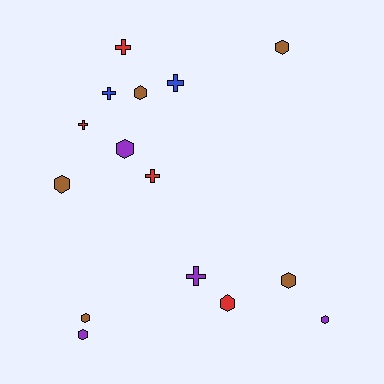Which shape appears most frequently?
Hexagon, with 9 objects.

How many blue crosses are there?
There are 2 blue crosses.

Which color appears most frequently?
Brown, with 5 objects.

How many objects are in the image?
There are 15 objects.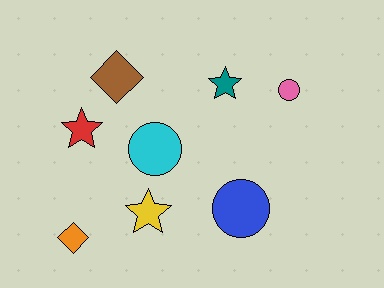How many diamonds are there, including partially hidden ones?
There are 2 diamonds.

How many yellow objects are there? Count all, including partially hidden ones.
There is 1 yellow object.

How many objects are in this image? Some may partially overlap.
There are 8 objects.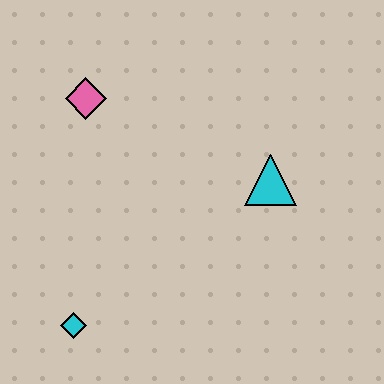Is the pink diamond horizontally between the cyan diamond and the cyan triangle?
Yes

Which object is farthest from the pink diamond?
The cyan diamond is farthest from the pink diamond.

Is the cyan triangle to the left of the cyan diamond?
No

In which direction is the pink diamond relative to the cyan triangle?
The pink diamond is to the left of the cyan triangle.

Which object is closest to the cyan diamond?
The pink diamond is closest to the cyan diamond.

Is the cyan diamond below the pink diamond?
Yes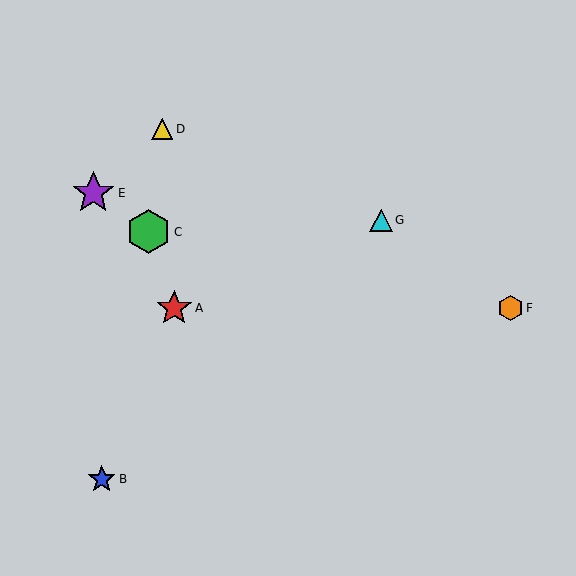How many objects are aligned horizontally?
2 objects (A, F) are aligned horizontally.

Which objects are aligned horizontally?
Objects A, F are aligned horizontally.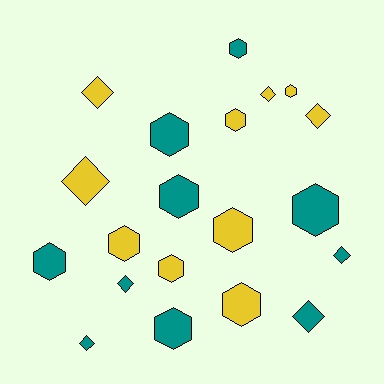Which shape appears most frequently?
Hexagon, with 12 objects.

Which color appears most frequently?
Teal, with 10 objects.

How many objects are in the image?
There are 20 objects.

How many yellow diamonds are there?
There are 4 yellow diamonds.